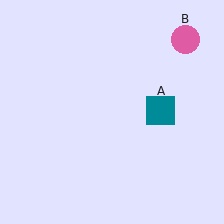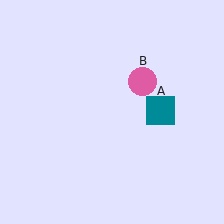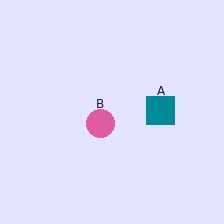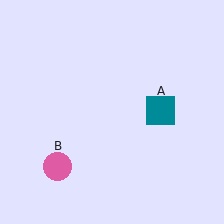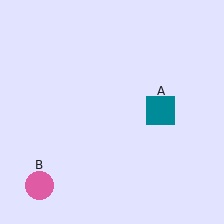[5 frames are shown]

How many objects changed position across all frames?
1 object changed position: pink circle (object B).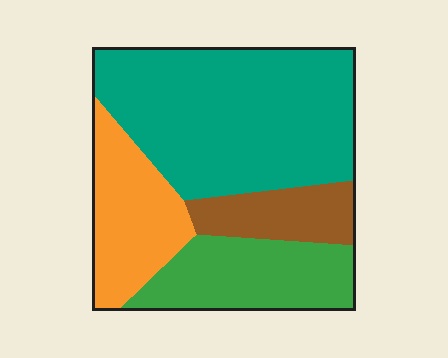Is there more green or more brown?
Green.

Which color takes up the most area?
Teal, at roughly 50%.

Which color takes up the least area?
Brown, at roughly 10%.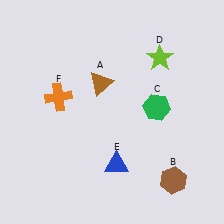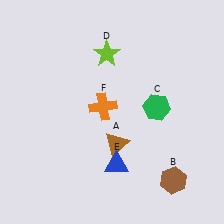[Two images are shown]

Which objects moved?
The objects that moved are: the brown triangle (A), the lime star (D), the orange cross (F).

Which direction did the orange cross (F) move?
The orange cross (F) moved right.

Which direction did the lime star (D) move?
The lime star (D) moved left.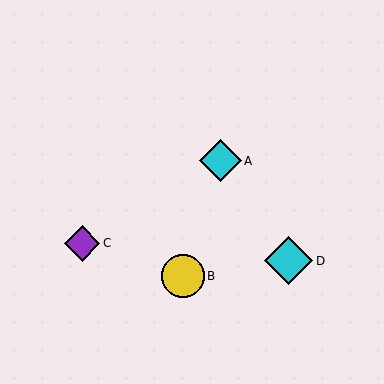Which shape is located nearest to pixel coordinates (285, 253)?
The cyan diamond (labeled D) at (288, 261) is nearest to that location.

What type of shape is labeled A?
Shape A is a cyan diamond.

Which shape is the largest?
The cyan diamond (labeled D) is the largest.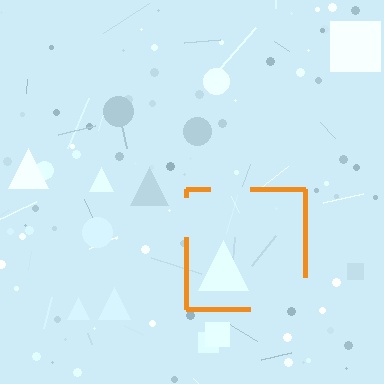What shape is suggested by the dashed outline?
The dashed outline suggests a square.